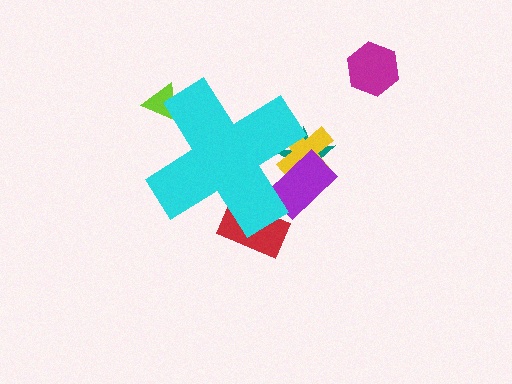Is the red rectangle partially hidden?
Yes, the red rectangle is partially hidden behind the cyan cross.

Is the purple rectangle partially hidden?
Yes, the purple rectangle is partially hidden behind the cyan cross.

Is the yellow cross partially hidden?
Yes, the yellow cross is partially hidden behind the cyan cross.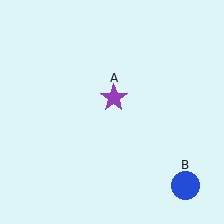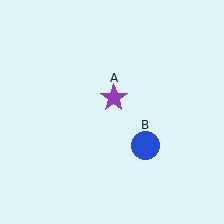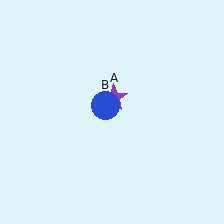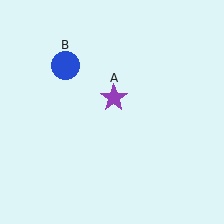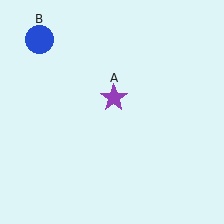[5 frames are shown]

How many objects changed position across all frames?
1 object changed position: blue circle (object B).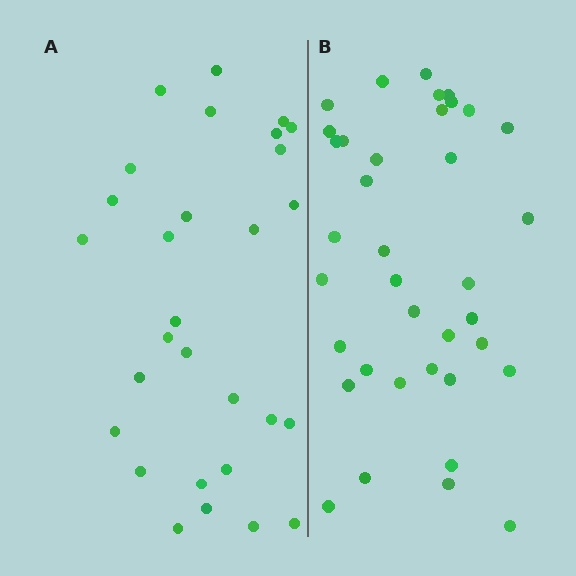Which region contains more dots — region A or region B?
Region B (the right region) has more dots.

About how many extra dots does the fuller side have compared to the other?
Region B has roughly 8 or so more dots than region A.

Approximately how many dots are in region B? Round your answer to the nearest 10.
About 40 dots. (The exact count is 37, which rounds to 40.)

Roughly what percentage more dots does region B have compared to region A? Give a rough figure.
About 30% more.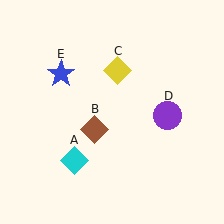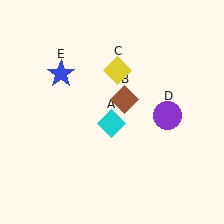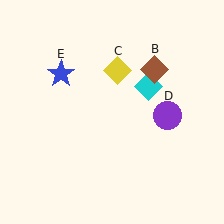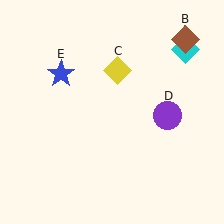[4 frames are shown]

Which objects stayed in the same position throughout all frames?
Yellow diamond (object C) and purple circle (object D) and blue star (object E) remained stationary.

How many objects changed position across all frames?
2 objects changed position: cyan diamond (object A), brown diamond (object B).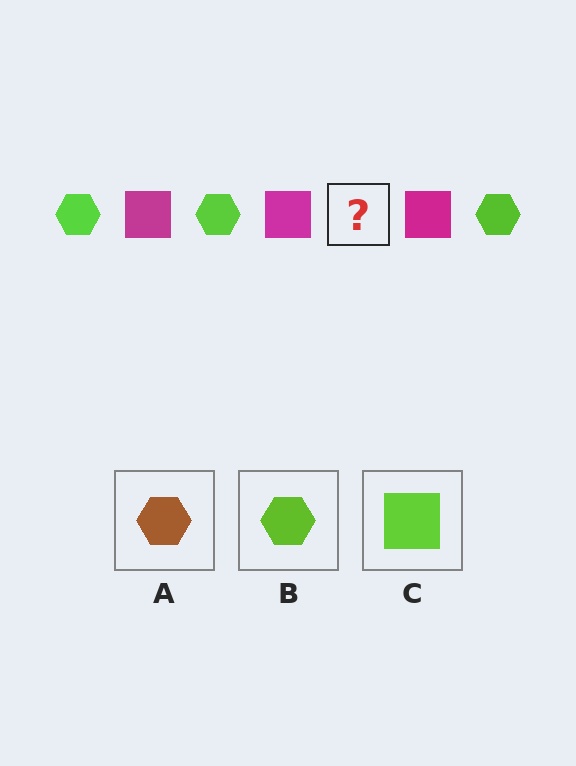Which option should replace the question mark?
Option B.